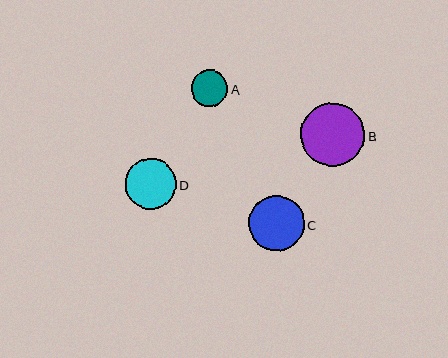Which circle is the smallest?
Circle A is the smallest with a size of approximately 36 pixels.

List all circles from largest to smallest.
From largest to smallest: B, C, D, A.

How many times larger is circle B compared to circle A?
Circle B is approximately 1.8 times the size of circle A.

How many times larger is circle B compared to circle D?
Circle B is approximately 1.2 times the size of circle D.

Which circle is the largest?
Circle B is the largest with a size of approximately 64 pixels.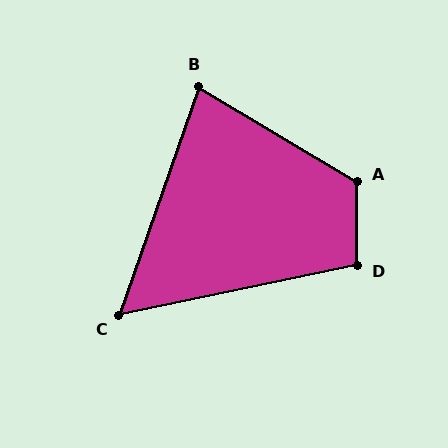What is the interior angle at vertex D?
Approximately 102 degrees (obtuse).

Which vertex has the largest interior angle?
A, at approximately 121 degrees.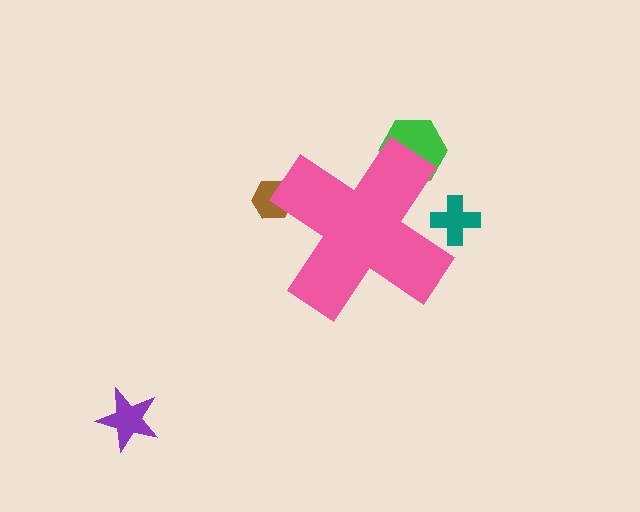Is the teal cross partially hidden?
Yes, the teal cross is partially hidden behind the pink cross.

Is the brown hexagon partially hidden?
Yes, the brown hexagon is partially hidden behind the pink cross.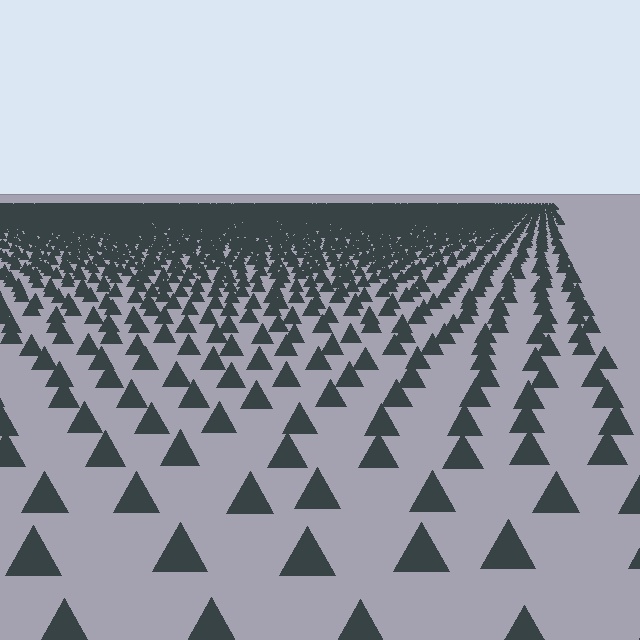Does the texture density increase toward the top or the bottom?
Density increases toward the top.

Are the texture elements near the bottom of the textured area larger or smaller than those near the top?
Larger. Near the bottom, elements are closer to the viewer and appear at a bigger on-screen size.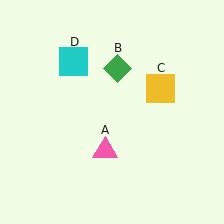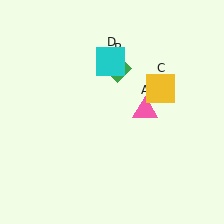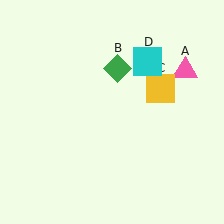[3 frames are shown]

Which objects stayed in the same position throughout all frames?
Green diamond (object B) and yellow square (object C) remained stationary.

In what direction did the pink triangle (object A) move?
The pink triangle (object A) moved up and to the right.